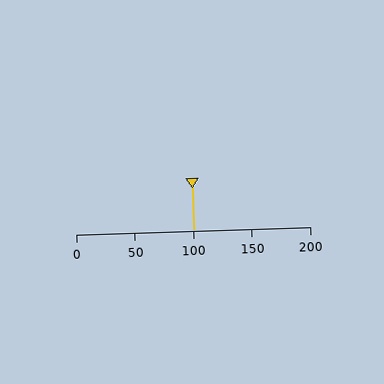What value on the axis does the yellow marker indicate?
The marker indicates approximately 100.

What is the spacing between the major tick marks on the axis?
The major ticks are spaced 50 apart.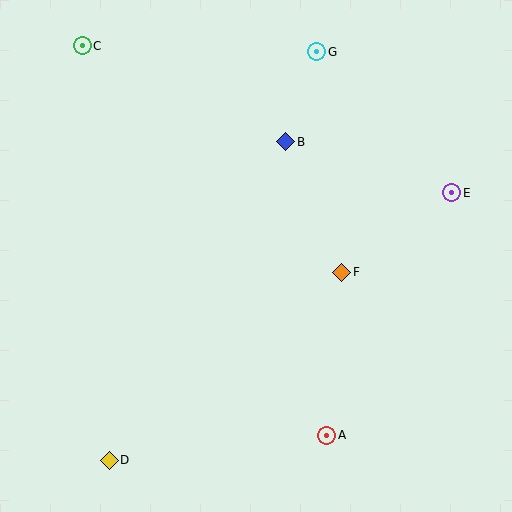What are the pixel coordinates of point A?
Point A is at (327, 435).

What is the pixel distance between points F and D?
The distance between F and D is 299 pixels.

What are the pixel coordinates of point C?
Point C is at (82, 46).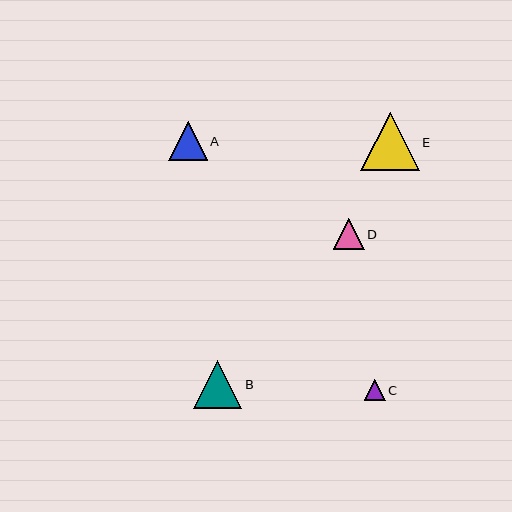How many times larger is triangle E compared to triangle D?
Triangle E is approximately 1.9 times the size of triangle D.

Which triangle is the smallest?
Triangle C is the smallest with a size of approximately 21 pixels.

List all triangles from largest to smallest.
From largest to smallest: E, B, A, D, C.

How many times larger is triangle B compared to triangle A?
Triangle B is approximately 1.2 times the size of triangle A.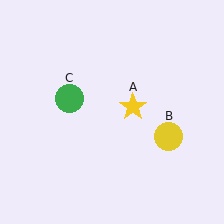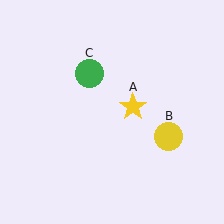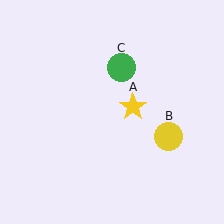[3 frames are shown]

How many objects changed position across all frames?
1 object changed position: green circle (object C).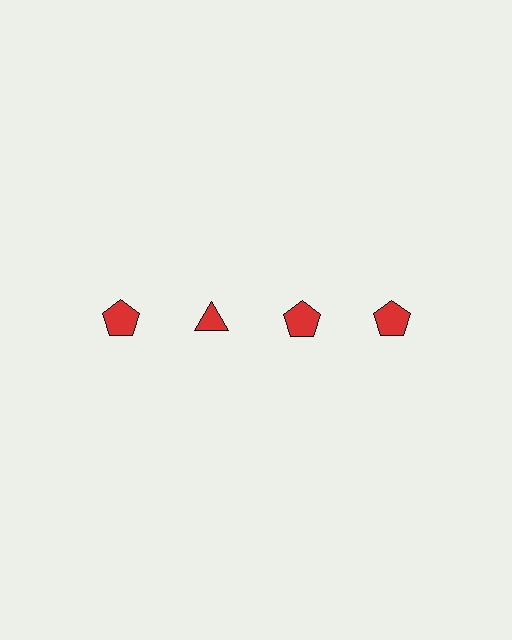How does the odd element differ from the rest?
It has a different shape: triangle instead of pentagon.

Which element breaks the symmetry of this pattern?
The red triangle in the top row, second from left column breaks the symmetry. All other shapes are red pentagons.